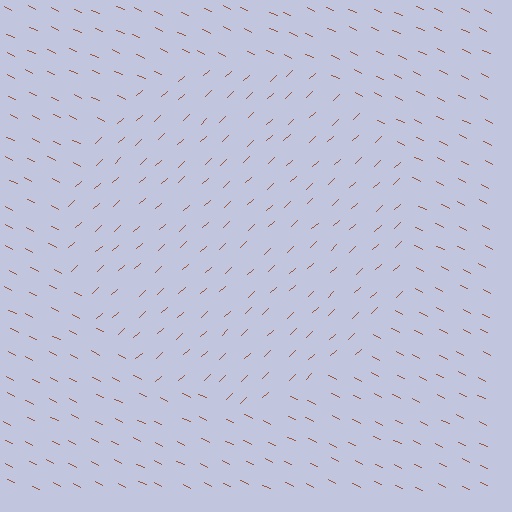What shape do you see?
I see a circle.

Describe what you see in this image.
The image is filled with small brown line segments. A circle region in the image has lines oriented differently from the surrounding lines, creating a visible texture boundary.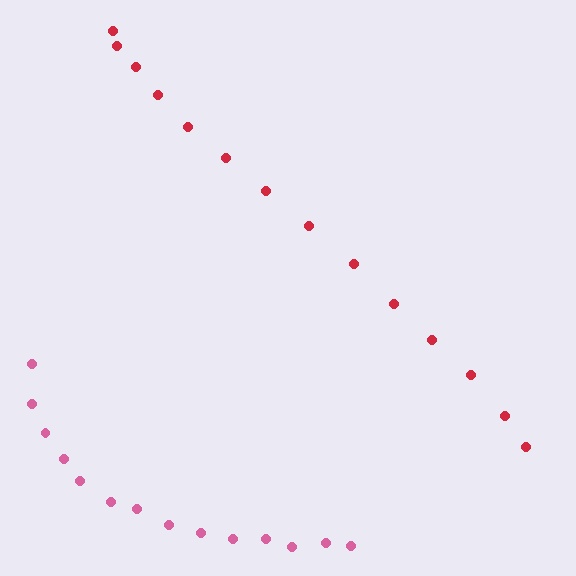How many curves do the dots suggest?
There are 2 distinct paths.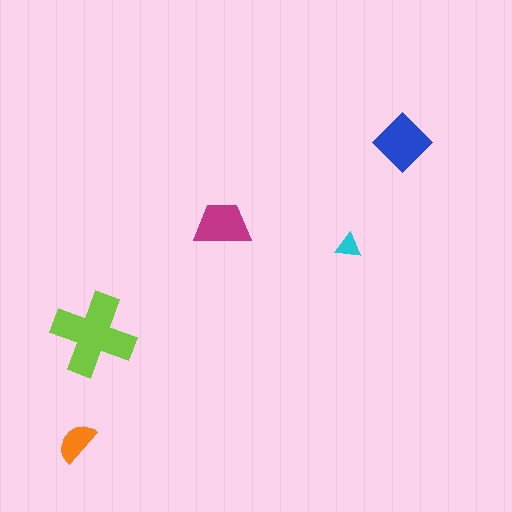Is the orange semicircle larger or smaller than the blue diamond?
Smaller.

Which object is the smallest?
The cyan triangle.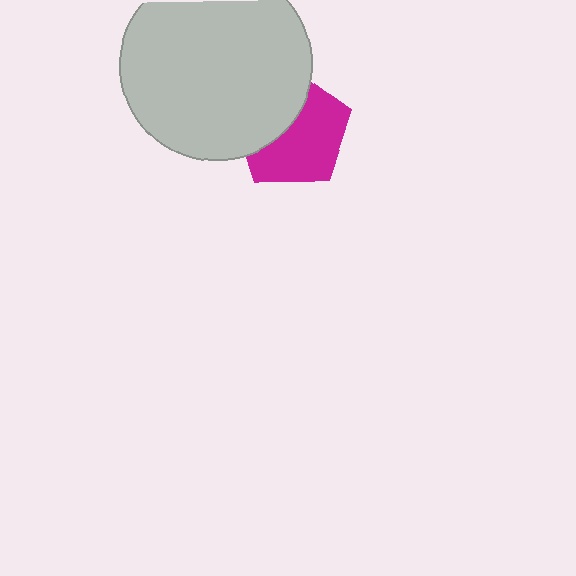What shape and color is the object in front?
The object in front is a light gray circle.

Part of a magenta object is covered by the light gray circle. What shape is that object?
It is a pentagon.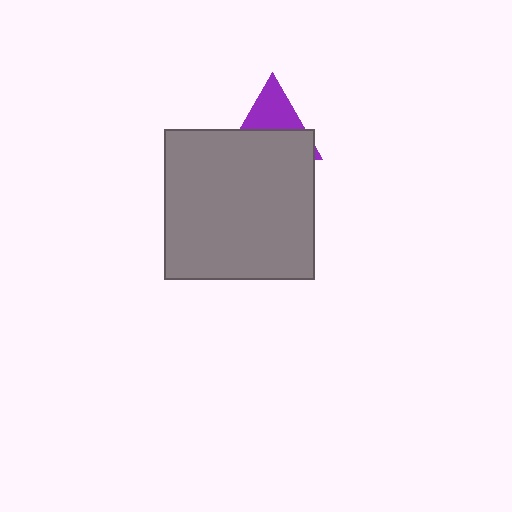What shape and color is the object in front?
The object in front is a gray square.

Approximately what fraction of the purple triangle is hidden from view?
Roughly 56% of the purple triangle is hidden behind the gray square.